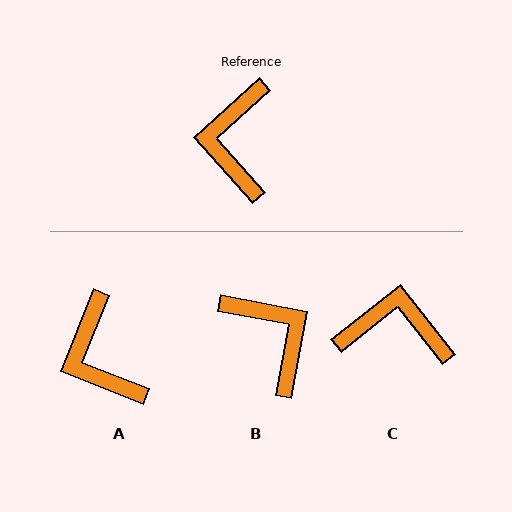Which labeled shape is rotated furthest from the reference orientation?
B, about 142 degrees away.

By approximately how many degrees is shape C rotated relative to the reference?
Approximately 94 degrees clockwise.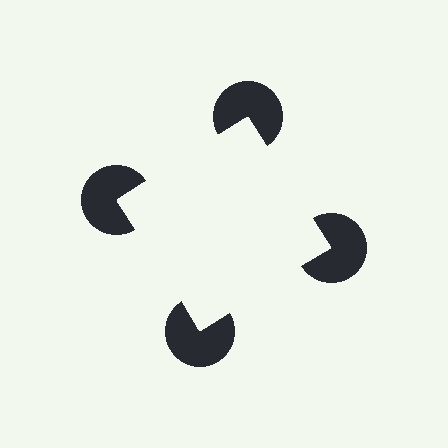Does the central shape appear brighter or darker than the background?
It typically appears slightly brighter than the background, even though no actual brightness change is drawn.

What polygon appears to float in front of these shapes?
An illusory square — its edges are inferred from the aligned wedge cuts in the pac-man discs, not physically drawn.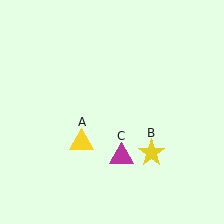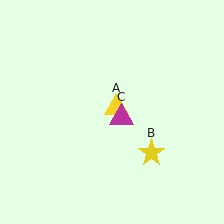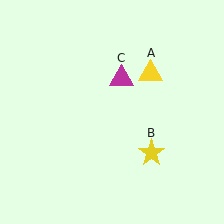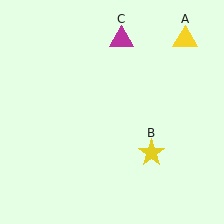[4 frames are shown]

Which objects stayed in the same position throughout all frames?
Yellow star (object B) remained stationary.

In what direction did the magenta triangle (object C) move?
The magenta triangle (object C) moved up.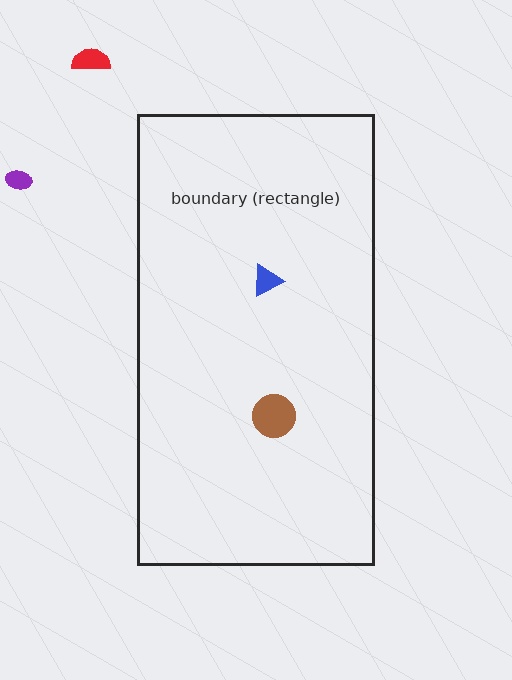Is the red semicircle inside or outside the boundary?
Outside.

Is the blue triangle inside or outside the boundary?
Inside.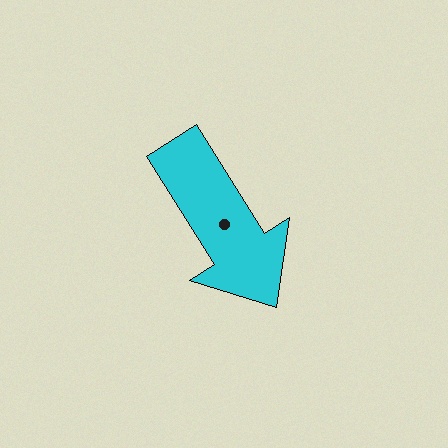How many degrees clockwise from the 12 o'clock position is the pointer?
Approximately 148 degrees.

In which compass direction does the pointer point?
Southeast.